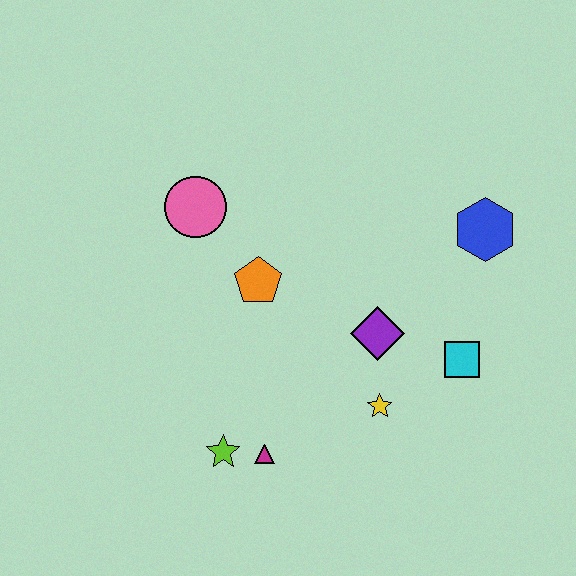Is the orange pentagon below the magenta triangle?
No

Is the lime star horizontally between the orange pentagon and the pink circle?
Yes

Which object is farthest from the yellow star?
The pink circle is farthest from the yellow star.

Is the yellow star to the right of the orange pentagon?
Yes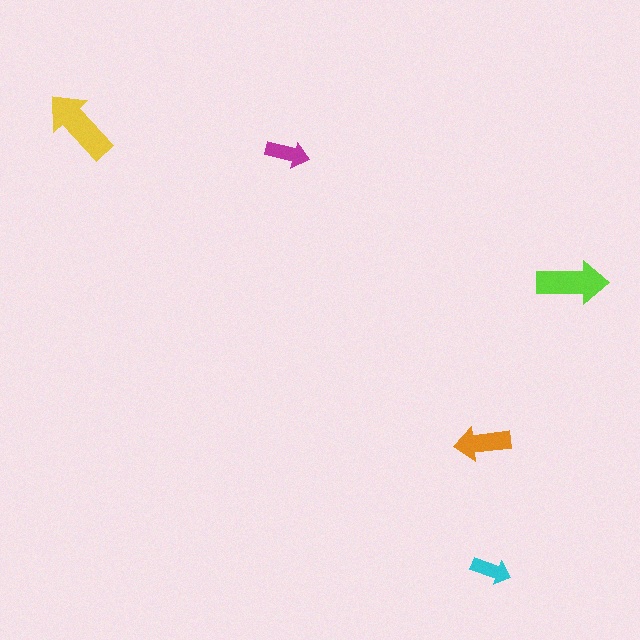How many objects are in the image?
There are 5 objects in the image.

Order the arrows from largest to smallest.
the yellow one, the lime one, the orange one, the magenta one, the cyan one.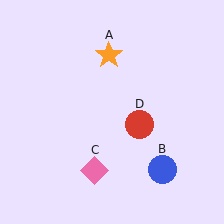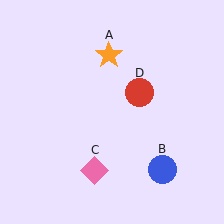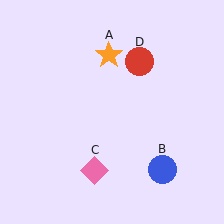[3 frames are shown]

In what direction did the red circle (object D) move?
The red circle (object D) moved up.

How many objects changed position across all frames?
1 object changed position: red circle (object D).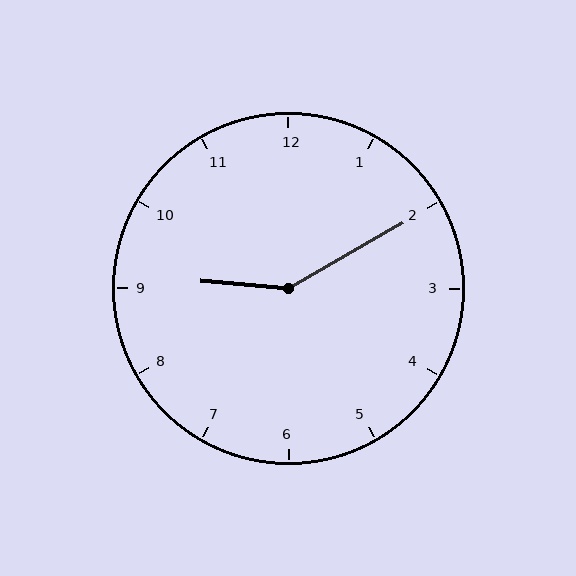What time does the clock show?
9:10.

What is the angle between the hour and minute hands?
Approximately 145 degrees.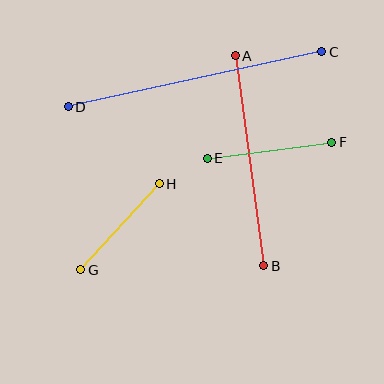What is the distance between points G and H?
The distance is approximately 117 pixels.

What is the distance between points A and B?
The distance is approximately 212 pixels.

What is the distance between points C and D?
The distance is approximately 259 pixels.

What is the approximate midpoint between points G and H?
The midpoint is at approximately (120, 227) pixels.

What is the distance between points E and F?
The distance is approximately 126 pixels.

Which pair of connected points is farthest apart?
Points C and D are farthest apart.